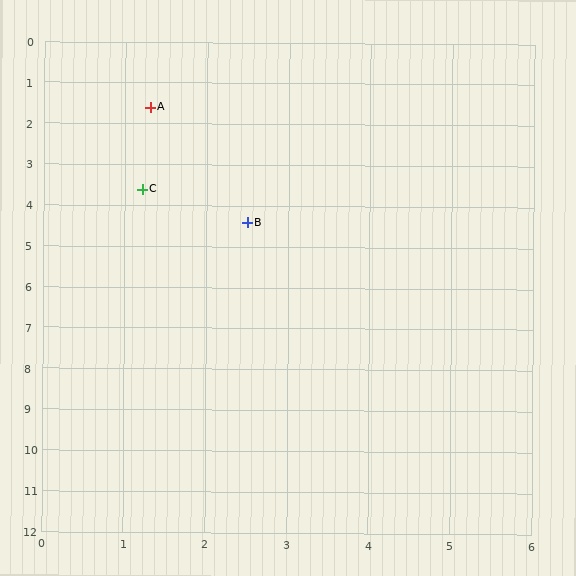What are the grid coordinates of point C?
Point C is at approximately (1.2, 3.6).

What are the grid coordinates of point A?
Point A is at approximately (1.3, 1.6).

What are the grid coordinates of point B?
Point B is at approximately (2.5, 4.4).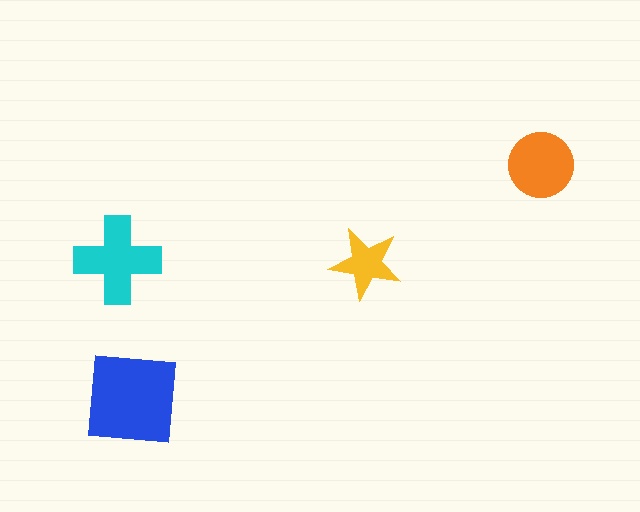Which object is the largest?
The blue square.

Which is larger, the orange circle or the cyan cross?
The cyan cross.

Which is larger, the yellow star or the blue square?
The blue square.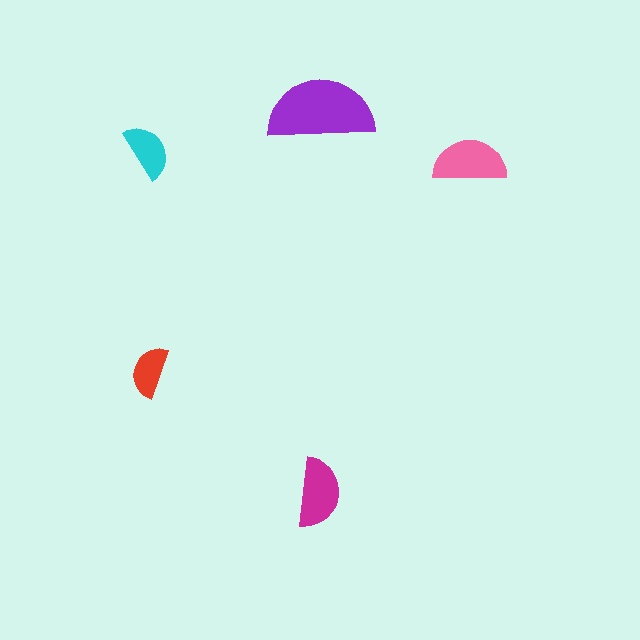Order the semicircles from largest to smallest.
the purple one, the pink one, the magenta one, the cyan one, the red one.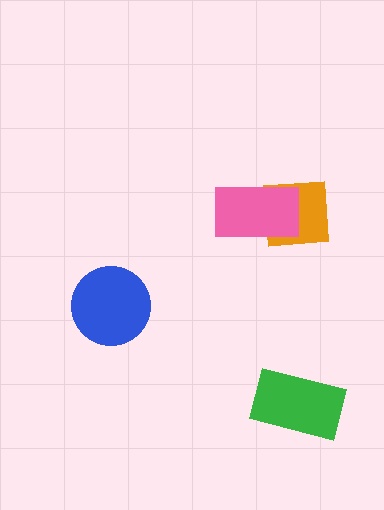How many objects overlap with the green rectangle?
0 objects overlap with the green rectangle.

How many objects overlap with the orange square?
1 object overlaps with the orange square.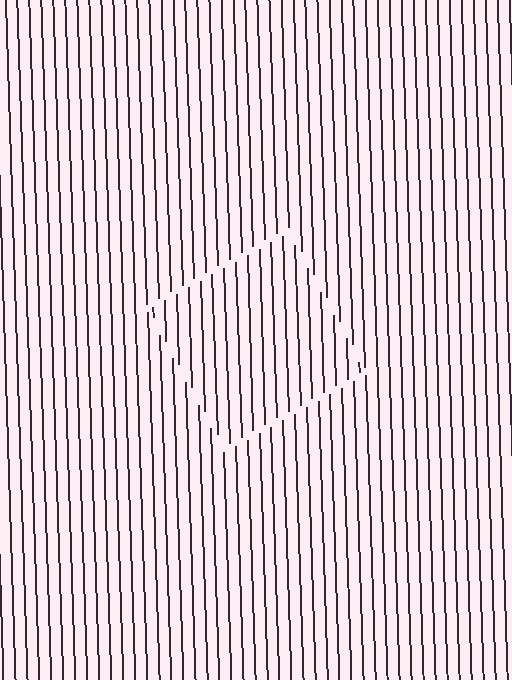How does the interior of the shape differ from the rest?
The interior of the shape contains the same grating, shifted by half a period — the contour is defined by the phase discontinuity where line-ends from the inner and outer gratings abut.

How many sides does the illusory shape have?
4 sides — the line-ends trace a square.